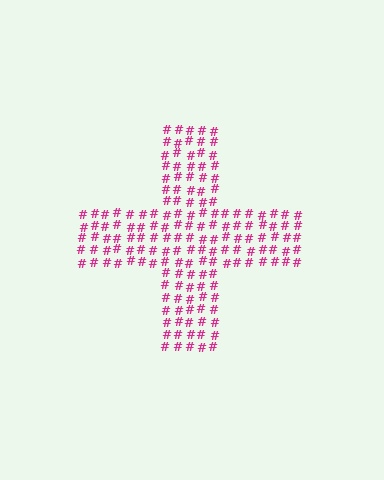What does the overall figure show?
The overall figure shows a cross.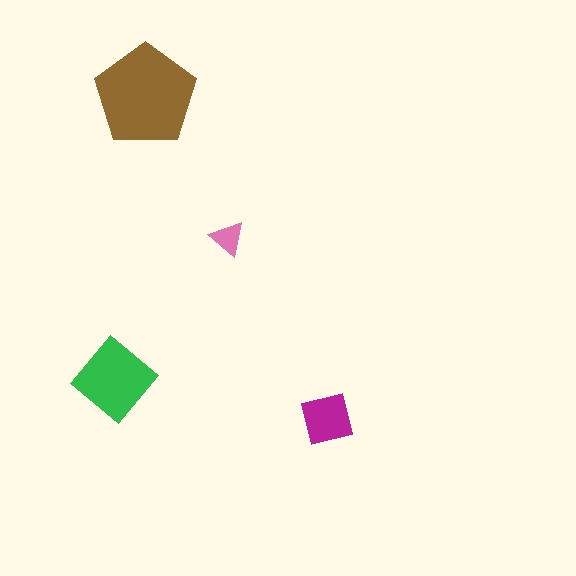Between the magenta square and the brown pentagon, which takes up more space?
The brown pentagon.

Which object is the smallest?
The pink triangle.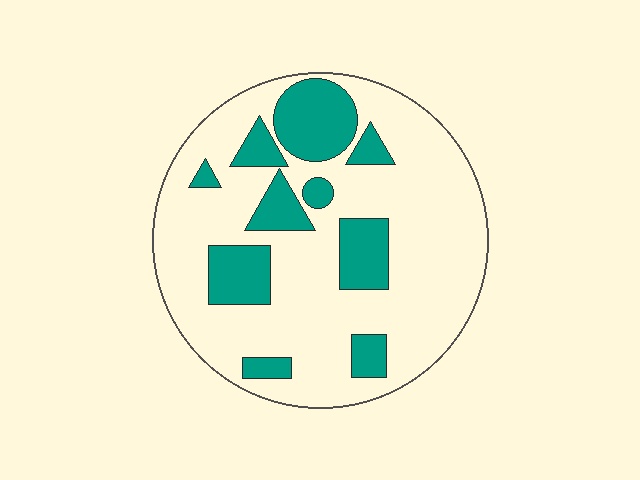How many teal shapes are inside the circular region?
10.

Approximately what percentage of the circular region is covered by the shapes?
Approximately 25%.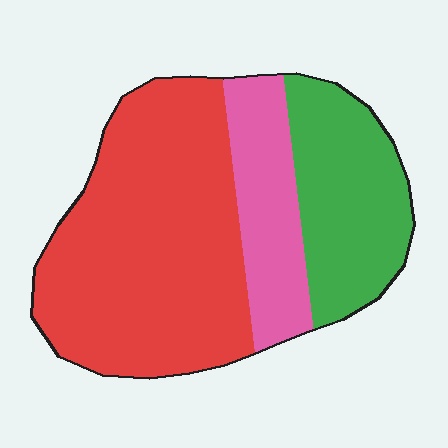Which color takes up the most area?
Red, at roughly 55%.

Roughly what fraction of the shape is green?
Green covers 26% of the shape.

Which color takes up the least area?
Pink, at roughly 20%.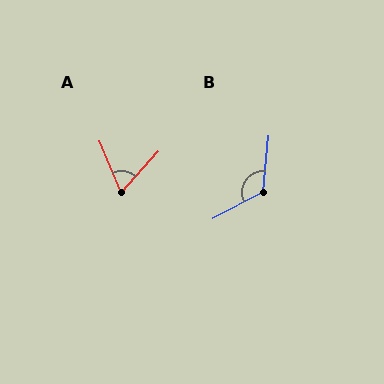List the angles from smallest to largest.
A (65°), B (123°).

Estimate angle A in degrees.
Approximately 65 degrees.